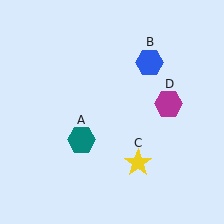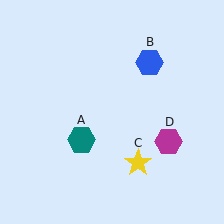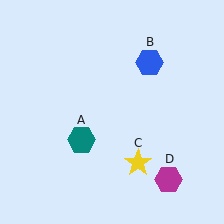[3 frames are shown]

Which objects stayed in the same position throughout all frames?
Teal hexagon (object A) and blue hexagon (object B) and yellow star (object C) remained stationary.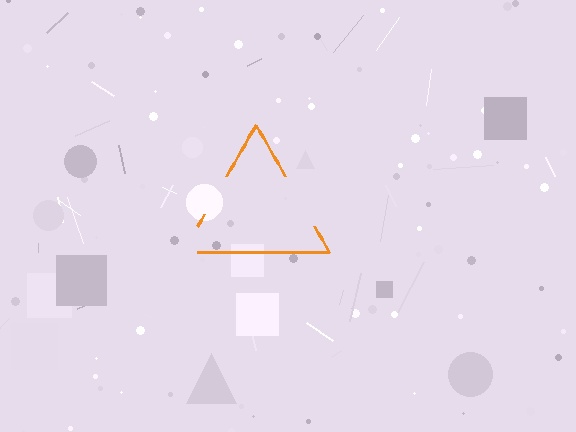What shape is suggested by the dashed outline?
The dashed outline suggests a triangle.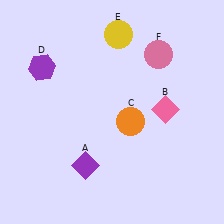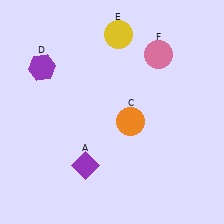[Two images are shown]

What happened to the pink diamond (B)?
The pink diamond (B) was removed in Image 2. It was in the top-right area of Image 1.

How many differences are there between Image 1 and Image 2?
There is 1 difference between the two images.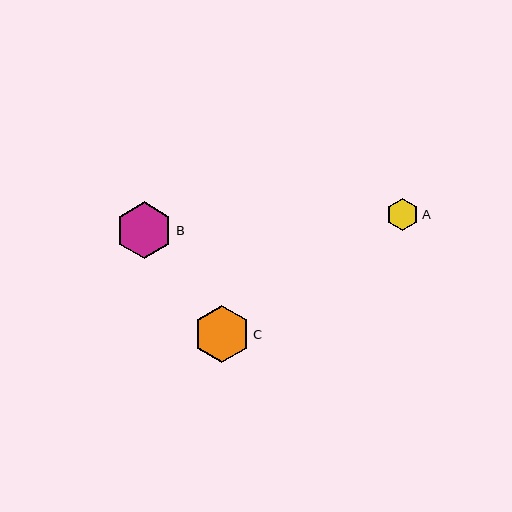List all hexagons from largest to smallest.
From largest to smallest: C, B, A.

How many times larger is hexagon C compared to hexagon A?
Hexagon C is approximately 1.8 times the size of hexagon A.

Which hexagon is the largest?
Hexagon C is the largest with a size of approximately 57 pixels.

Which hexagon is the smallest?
Hexagon A is the smallest with a size of approximately 32 pixels.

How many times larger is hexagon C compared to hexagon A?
Hexagon C is approximately 1.8 times the size of hexagon A.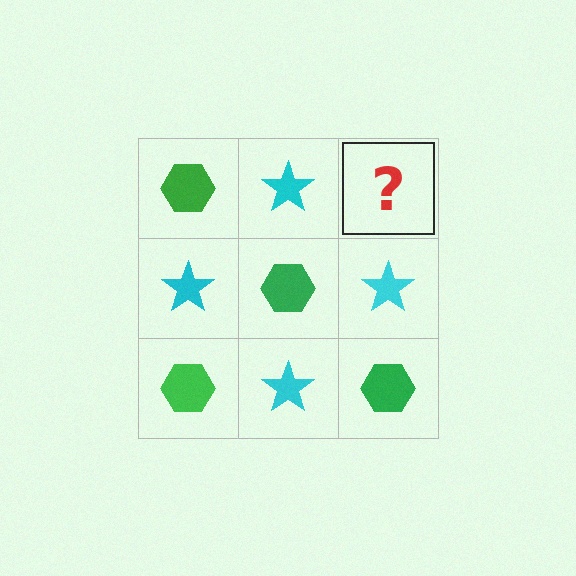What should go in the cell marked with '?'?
The missing cell should contain a green hexagon.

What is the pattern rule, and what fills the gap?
The rule is that it alternates green hexagon and cyan star in a checkerboard pattern. The gap should be filled with a green hexagon.